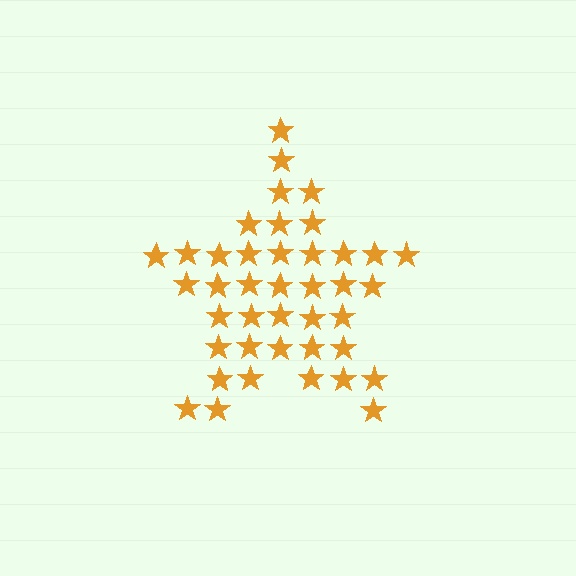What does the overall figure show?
The overall figure shows a star.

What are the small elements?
The small elements are stars.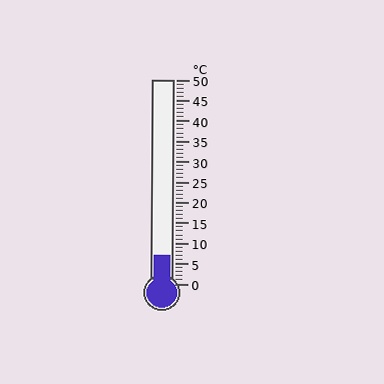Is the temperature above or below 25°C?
The temperature is below 25°C.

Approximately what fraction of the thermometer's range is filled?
The thermometer is filled to approximately 15% of its range.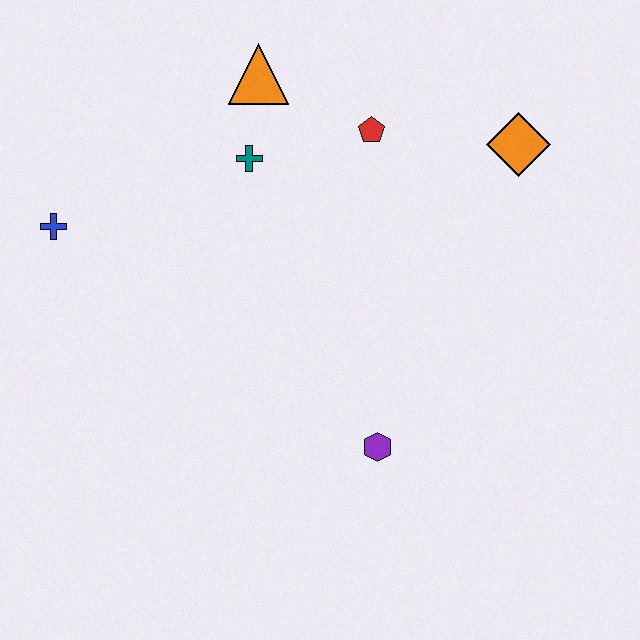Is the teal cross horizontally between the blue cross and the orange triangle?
Yes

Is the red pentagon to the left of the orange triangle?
No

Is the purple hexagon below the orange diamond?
Yes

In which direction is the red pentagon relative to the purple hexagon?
The red pentagon is above the purple hexagon.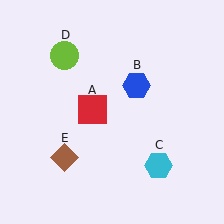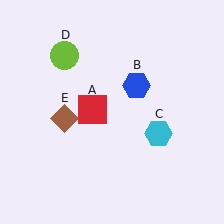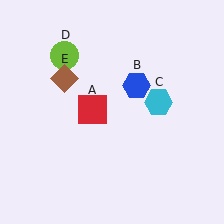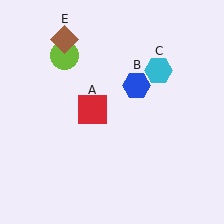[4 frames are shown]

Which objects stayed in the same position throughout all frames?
Red square (object A) and blue hexagon (object B) and lime circle (object D) remained stationary.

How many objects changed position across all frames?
2 objects changed position: cyan hexagon (object C), brown diamond (object E).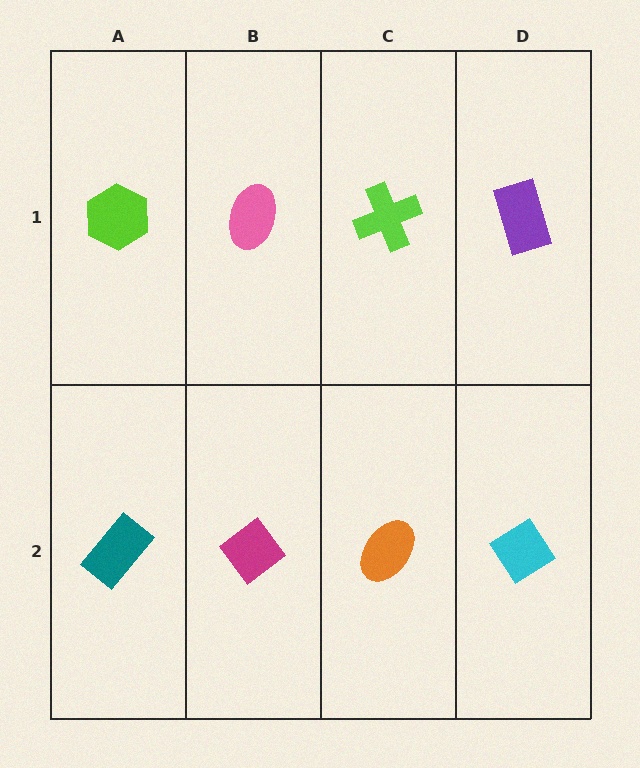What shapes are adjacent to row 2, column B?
A pink ellipse (row 1, column B), a teal rectangle (row 2, column A), an orange ellipse (row 2, column C).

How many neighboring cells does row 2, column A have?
2.